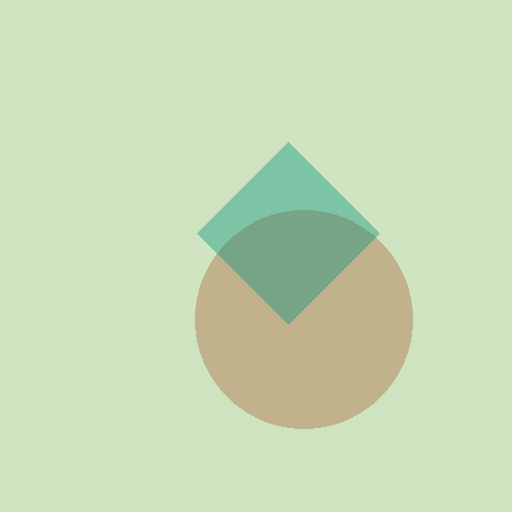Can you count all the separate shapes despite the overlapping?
Yes, there are 2 separate shapes.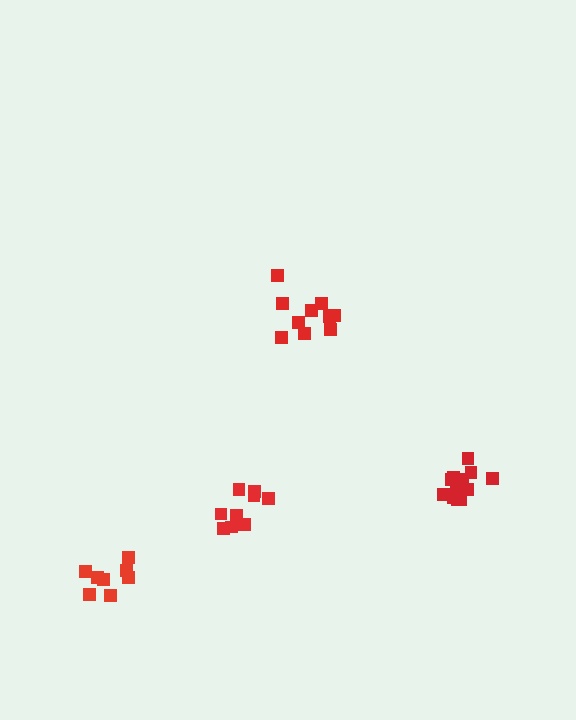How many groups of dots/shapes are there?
There are 4 groups.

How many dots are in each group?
Group 1: 10 dots, Group 2: 13 dots, Group 3: 8 dots, Group 4: 9 dots (40 total).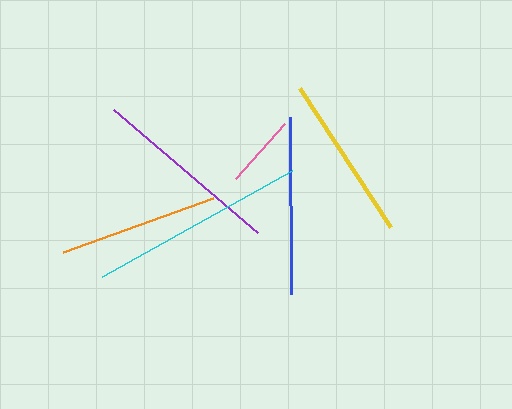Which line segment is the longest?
The cyan line is the longest at approximately 218 pixels.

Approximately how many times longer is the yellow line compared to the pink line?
The yellow line is approximately 2.3 times the length of the pink line.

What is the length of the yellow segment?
The yellow segment is approximately 165 pixels long.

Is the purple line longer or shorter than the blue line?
The purple line is longer than the blue line.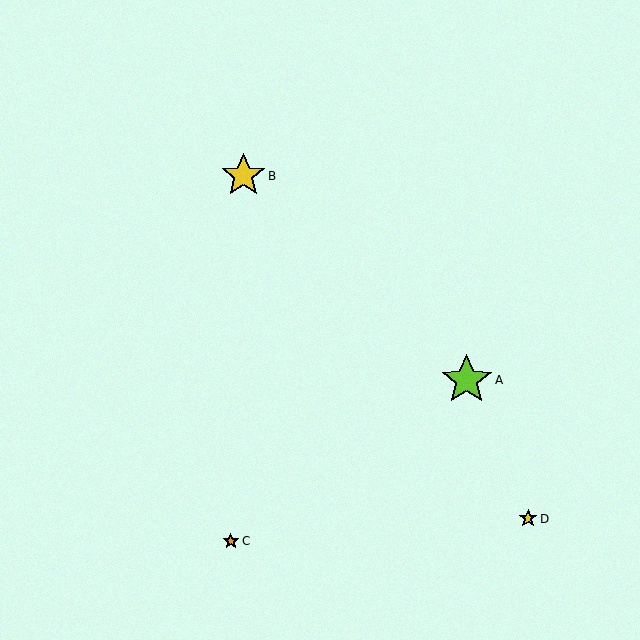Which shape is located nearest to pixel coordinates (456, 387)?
The lime star (labeled A) at (467, 380) is nearest to that location.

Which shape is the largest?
The lime star (labeled A) is the largest.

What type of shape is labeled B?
Shape B is a yellow star.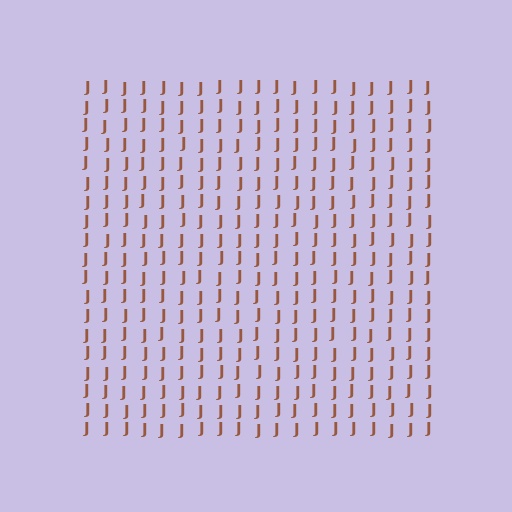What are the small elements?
The small elements are letter J's.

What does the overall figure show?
The overall figure shows a square.